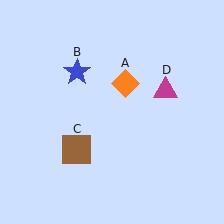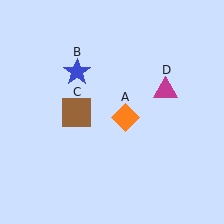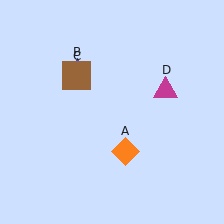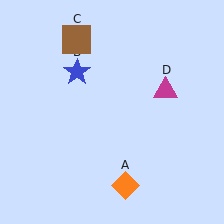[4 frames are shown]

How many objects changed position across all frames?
2 objects changed position: orange diamond (object A), brown square (object C).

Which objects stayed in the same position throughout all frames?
Blue star (object B) and magenta triangle (object D) remained stationary.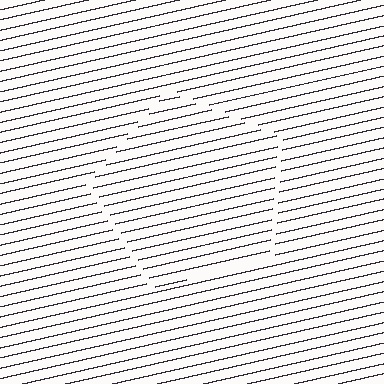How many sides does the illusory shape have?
5 sides — the line-ends trace a pentagon.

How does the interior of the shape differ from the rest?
The interior of the shape contains the same grating, shifted by half a period — the contour is defined by the phase discontinuity where line-ends from the inner and outer gratings abut.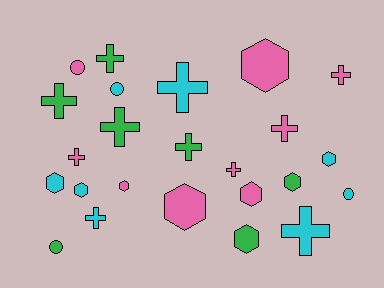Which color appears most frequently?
Pink, with 9 objects.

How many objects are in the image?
There are 24 objects.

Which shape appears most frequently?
Cross, with 11 objects.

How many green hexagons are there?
There are 2 green hexagons.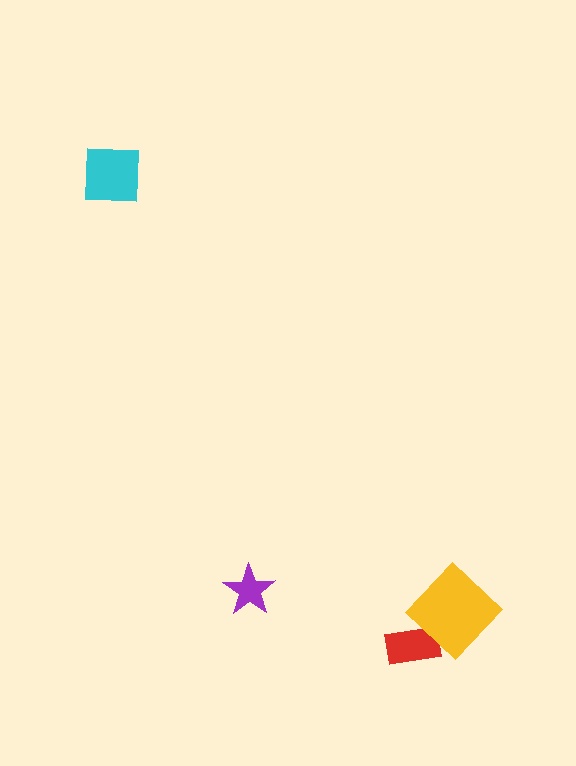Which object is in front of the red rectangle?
The yellow diamond is in front of the red rectangle.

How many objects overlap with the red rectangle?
1 object overlaps with the red rectangle.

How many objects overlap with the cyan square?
0 objects overlap with the cyan square.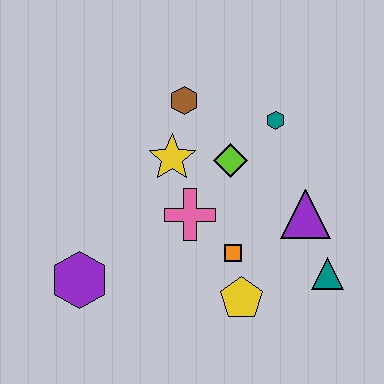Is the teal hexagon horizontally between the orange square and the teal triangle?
Yes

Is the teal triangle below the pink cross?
Yes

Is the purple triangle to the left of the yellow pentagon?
No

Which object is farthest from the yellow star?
The teal triangle is farthest from the yellow star.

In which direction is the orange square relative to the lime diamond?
The orange square is below the lime diamond.